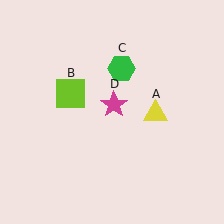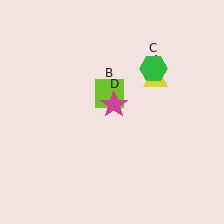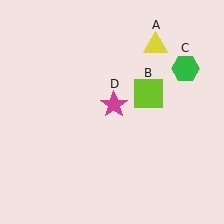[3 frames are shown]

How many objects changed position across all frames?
3 objects changed position: yellow triangle (object A), lime square (object B), green hexagon (object C).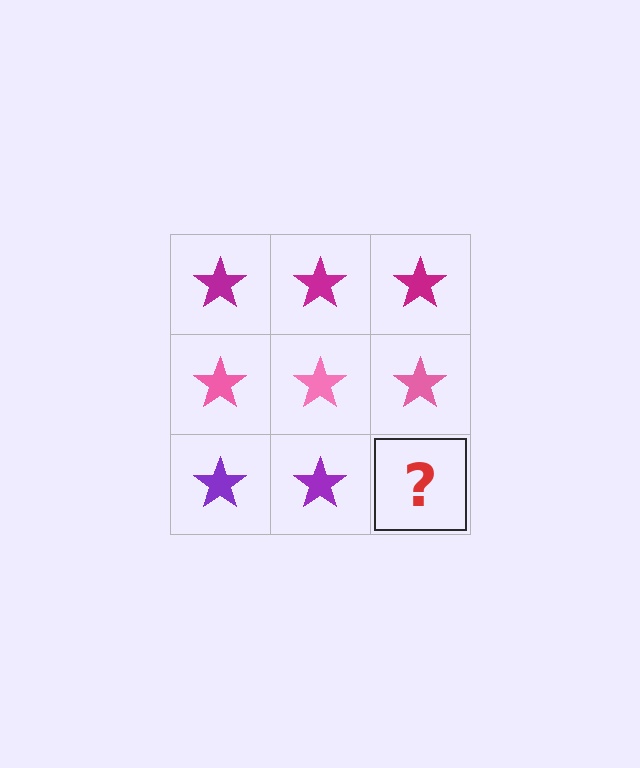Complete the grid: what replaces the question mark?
The question mark should be replaced with a purple star.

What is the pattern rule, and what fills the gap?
The rule is that each row has a consistent color. The gap should be filled with a purple star.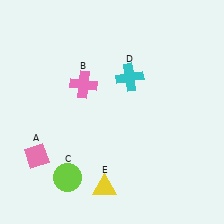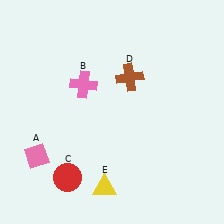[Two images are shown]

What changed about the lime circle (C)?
In Image 1, C is lime. In Image 2, it changed to red.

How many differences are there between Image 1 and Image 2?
There are 2 differences between the two images.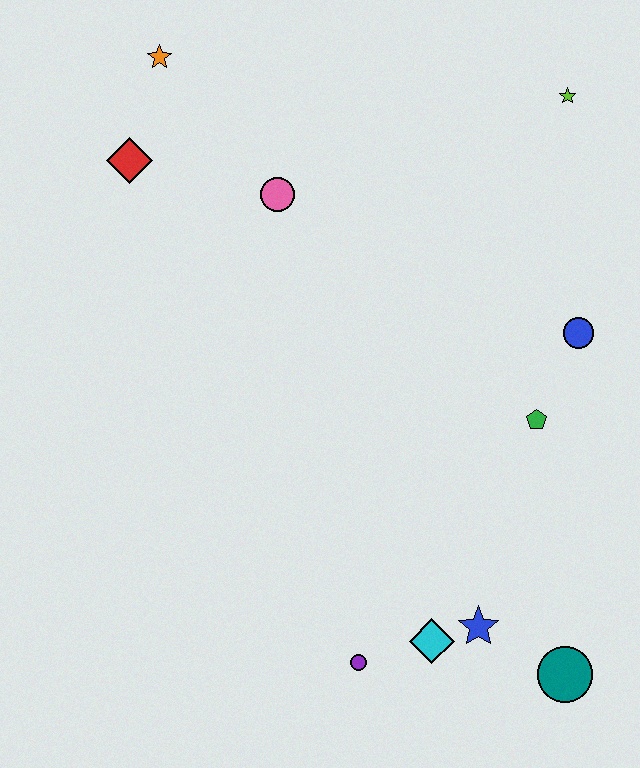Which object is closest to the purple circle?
The cyan diamond is closest to the purple circle.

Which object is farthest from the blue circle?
The orange star is farthest from the blue circle.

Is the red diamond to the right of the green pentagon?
No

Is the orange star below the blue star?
No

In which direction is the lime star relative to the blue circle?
The lime star is above the blue circle.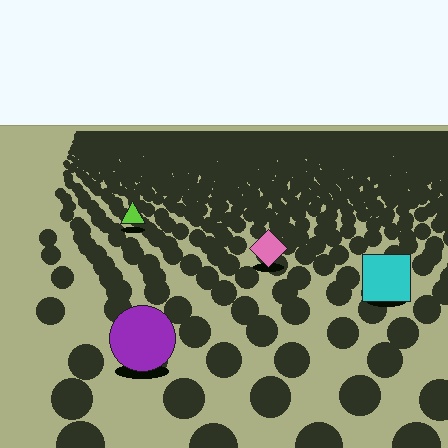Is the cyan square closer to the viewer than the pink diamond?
Yes. The cyan square is closer — you can tell from the texture gradient: the ground texture is coarser near it.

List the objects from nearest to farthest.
From nearest to farthest: the purple circle, the cyan square, the pink diamond, the lime triangle.